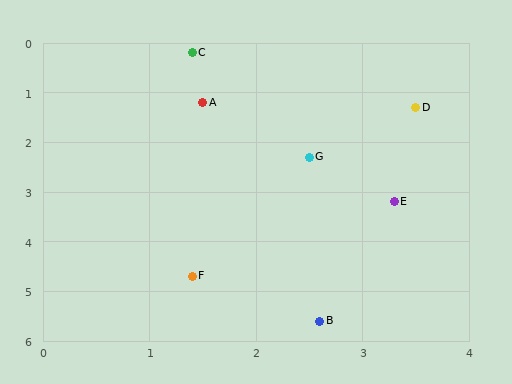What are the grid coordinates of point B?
Point B is at approximately (2.6, 5.6).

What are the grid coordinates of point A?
Point A is at approximately (1.5, 1.2).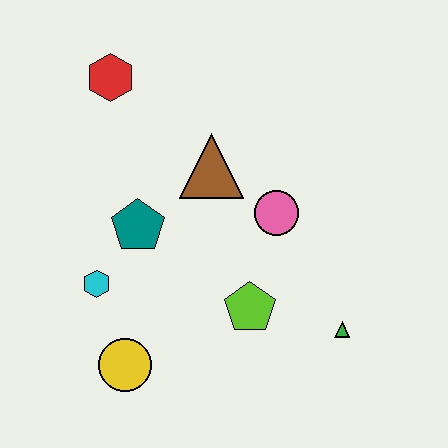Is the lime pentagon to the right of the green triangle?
No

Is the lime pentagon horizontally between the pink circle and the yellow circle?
Yes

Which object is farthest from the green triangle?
The red hexagon is farthest from the green triangle.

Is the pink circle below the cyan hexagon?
No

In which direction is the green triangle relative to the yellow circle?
The green triangle is to the right of the yellow circle.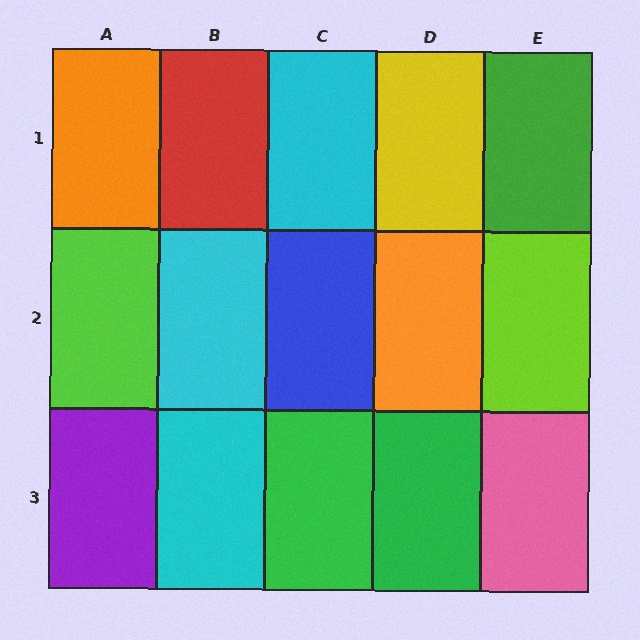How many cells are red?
1 cell is red.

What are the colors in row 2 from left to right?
Lime, cyan, blue, orange, lime.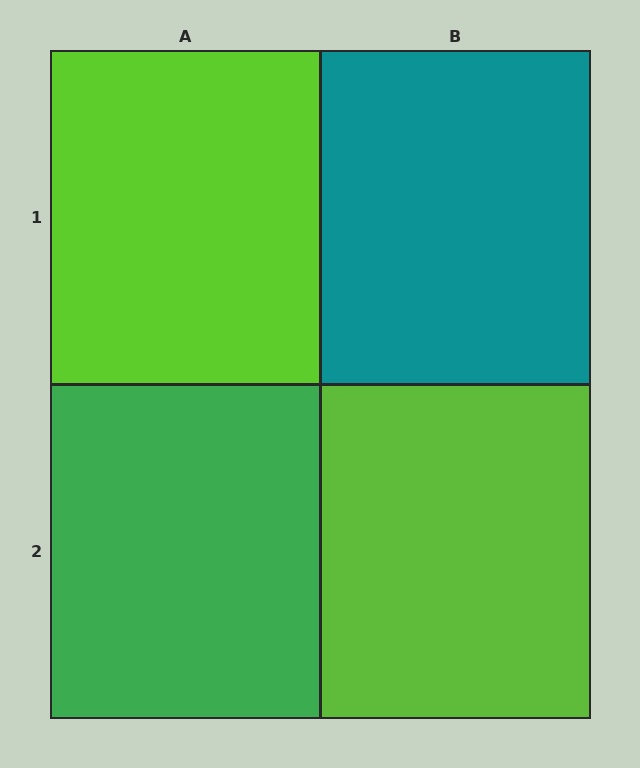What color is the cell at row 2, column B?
Lime.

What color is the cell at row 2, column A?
Green.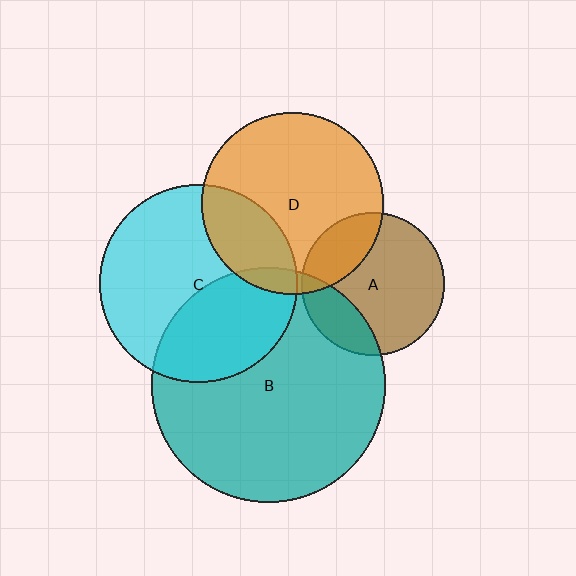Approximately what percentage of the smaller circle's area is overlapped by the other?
Approximately 20%.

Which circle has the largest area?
Circle B (teal).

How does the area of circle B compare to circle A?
Approximately 2.7 times.